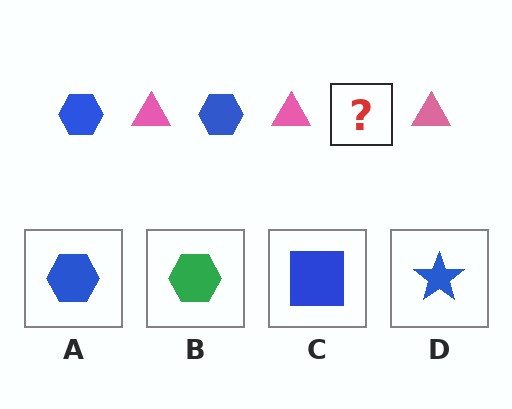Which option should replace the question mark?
Option A.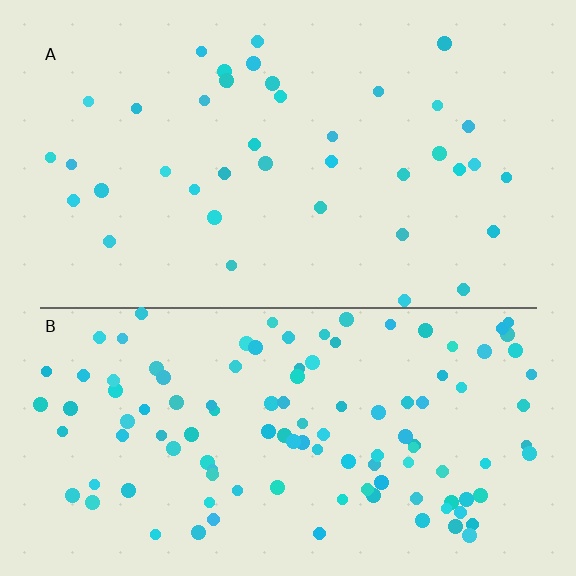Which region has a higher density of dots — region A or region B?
B (the bottom).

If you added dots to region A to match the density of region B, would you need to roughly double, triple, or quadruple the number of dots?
Approximately triple.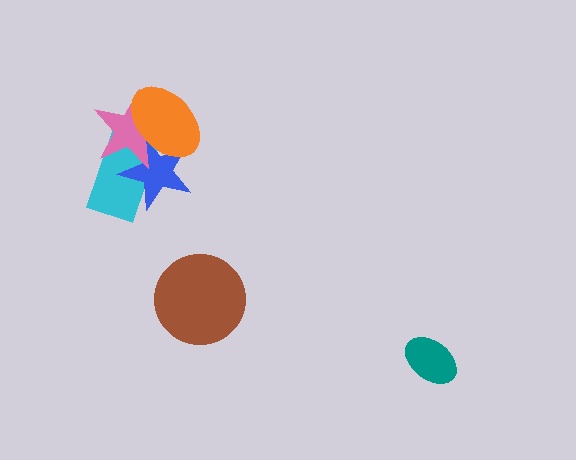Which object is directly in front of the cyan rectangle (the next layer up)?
The blue star is directly in front of the cyan rectangle.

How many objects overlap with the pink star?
3 objects overlap with the pink star.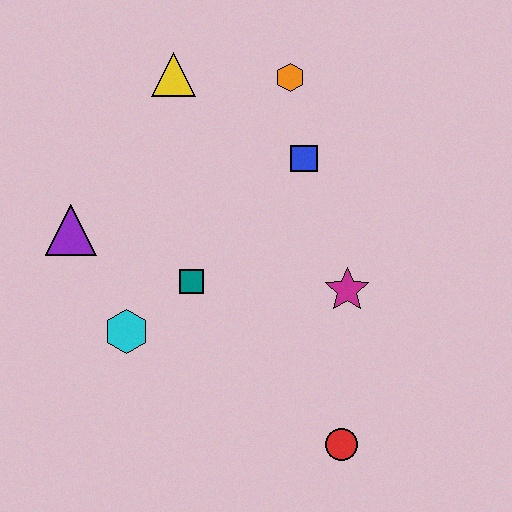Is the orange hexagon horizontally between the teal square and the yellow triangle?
No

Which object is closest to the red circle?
The magenta star is closest to the red circle.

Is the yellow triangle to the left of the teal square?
Yes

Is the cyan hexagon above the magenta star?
No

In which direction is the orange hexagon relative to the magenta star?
The orange hexagon is above the magenta star.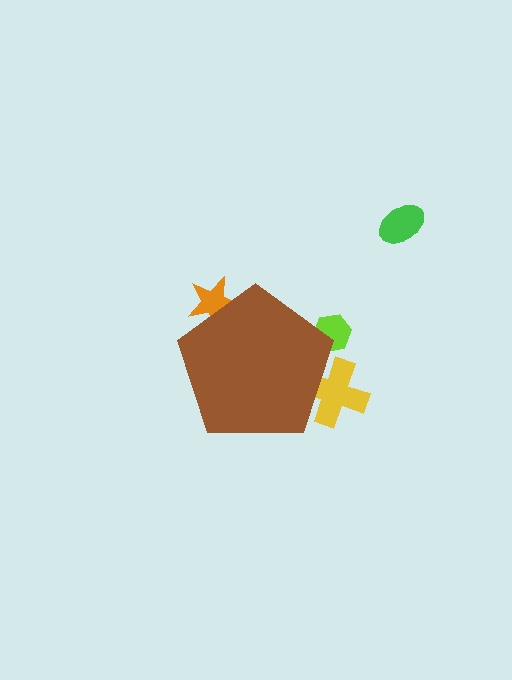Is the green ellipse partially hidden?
No, the green ellipse is fully visible.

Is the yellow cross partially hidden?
Yes, the yellow cross is partially hidden behind the brown pentagon.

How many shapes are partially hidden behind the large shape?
3 shapes are partially hidden.